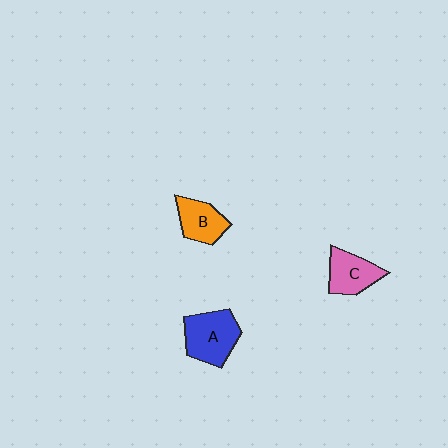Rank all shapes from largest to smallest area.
From largest to smallest: A (blue), C (pink), B (orange).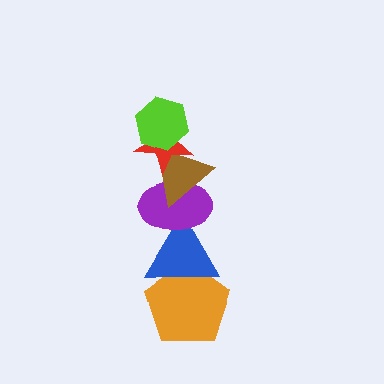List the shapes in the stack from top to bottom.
From top to bottom: the lime hexagon, the red star, the brown triangle, the purple ellipse, the blue triangle, the orange pentagon.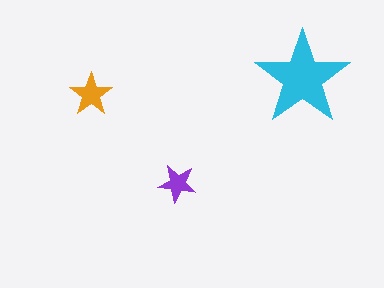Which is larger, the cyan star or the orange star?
The cyan one.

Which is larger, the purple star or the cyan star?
The cyan one.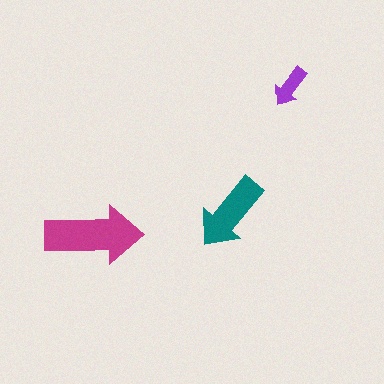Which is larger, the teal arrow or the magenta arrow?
The magenta one.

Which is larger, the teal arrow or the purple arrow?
The teal one.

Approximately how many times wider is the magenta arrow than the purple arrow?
About 2.5 times wider.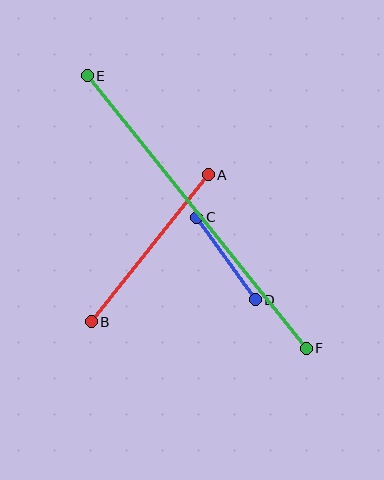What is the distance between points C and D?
The distance is approximately 101 pixels.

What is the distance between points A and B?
The distance is approximately 188 pixels.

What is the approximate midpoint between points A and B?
The midpoint is at approximately (150, 248) pixels.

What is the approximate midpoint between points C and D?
The midpoint is at approximately (226, 258) pixels.